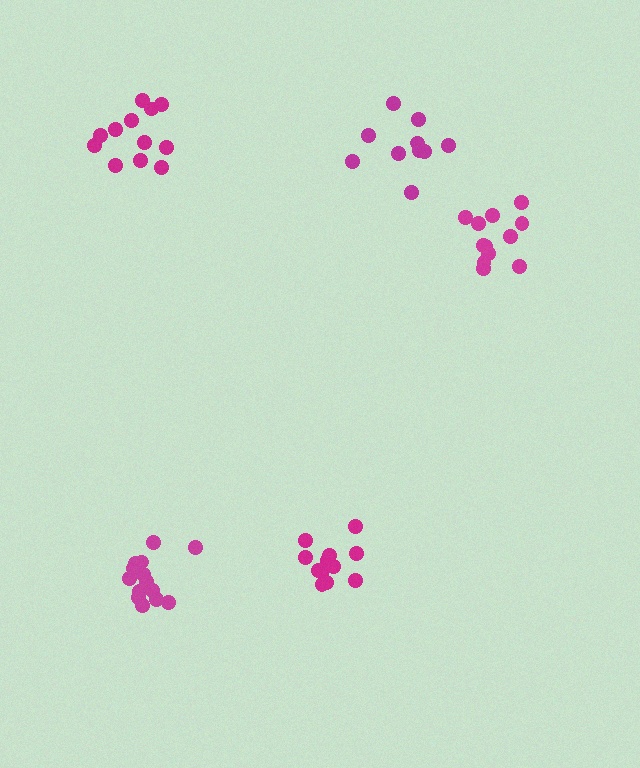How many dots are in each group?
Group 1: 12 dots, Group 2: 10 dots, Group 3: 15 dots, Group 4: 12 dots, Group 5: 12 dots (61 total).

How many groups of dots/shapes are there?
There are 5 groups.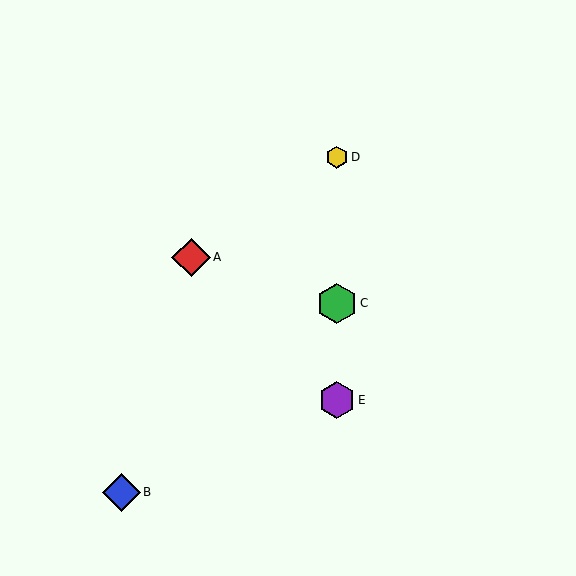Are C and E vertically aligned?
Yes, both are at x≈337.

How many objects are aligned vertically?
3 objects (C, D, E) are aligned vertically.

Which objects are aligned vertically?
Objects C, D, E are aligned vertically.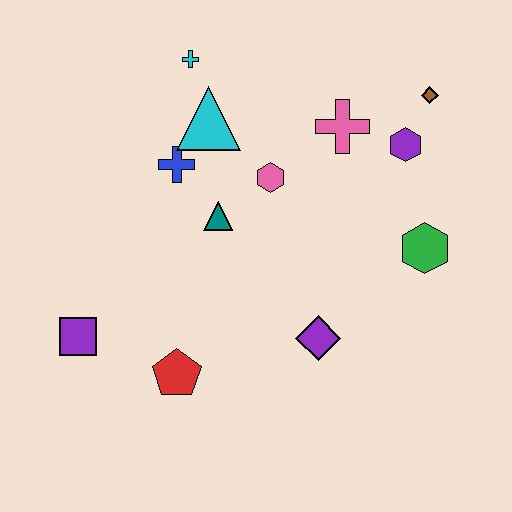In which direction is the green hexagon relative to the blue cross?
The green hexagon is to the right of the blue cross.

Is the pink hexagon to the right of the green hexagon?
No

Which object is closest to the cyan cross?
The cyan triangle is closest to the cyan cross.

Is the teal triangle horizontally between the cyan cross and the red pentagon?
No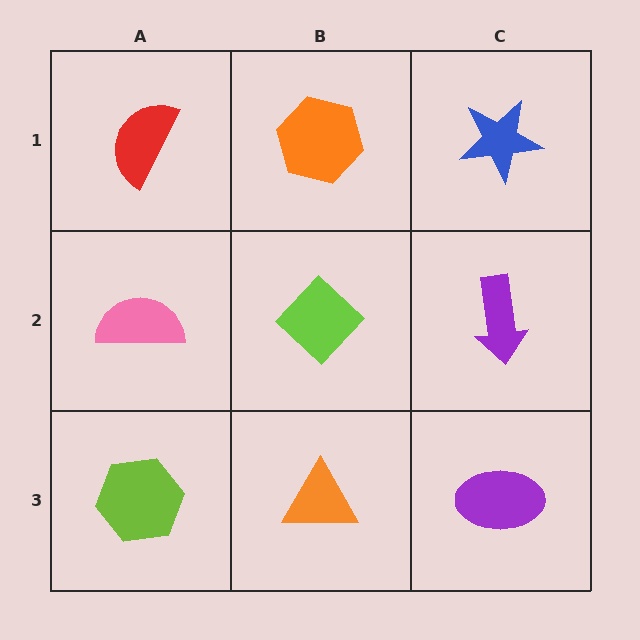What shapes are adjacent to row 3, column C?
A purple arrow (row 2, column C), an orange triangle (row 3, column B).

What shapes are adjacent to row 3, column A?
A pink semicircle (row 2, column A), an orange triangle (row 3, column B).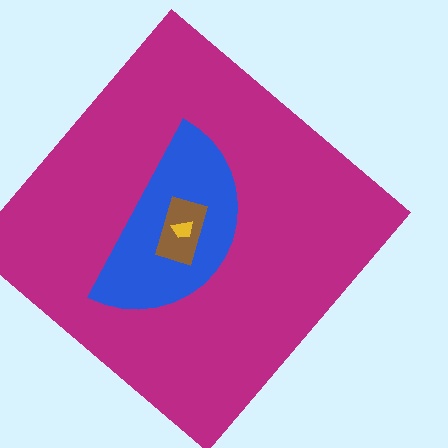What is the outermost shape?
The magenta diamond.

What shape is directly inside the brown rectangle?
The yellow trapezoid.